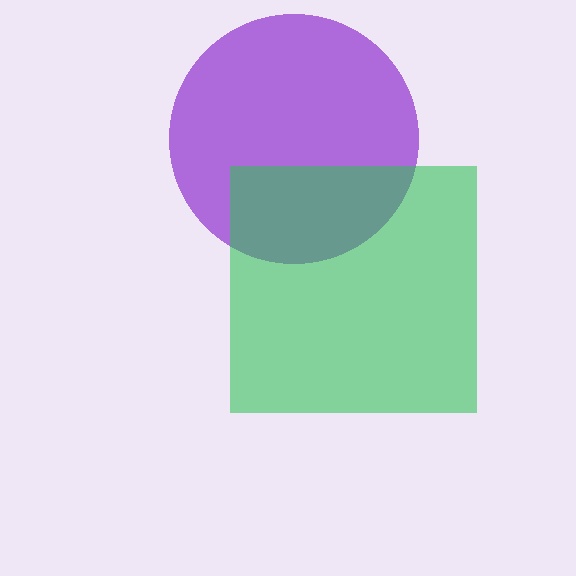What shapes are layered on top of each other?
The layered shapes are: a purple circle, a green square.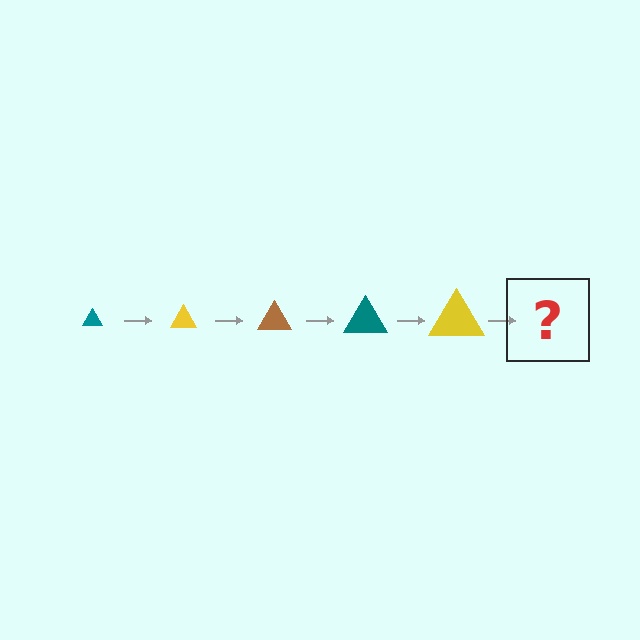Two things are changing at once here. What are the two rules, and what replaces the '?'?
The two rules are that the triangle grows larger each step and the color cycles through teal, yellow, and brown. The '?' should be a brown triangle, larger than the previous one.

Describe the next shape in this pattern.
It should be a brown triangle, larger than the previous one.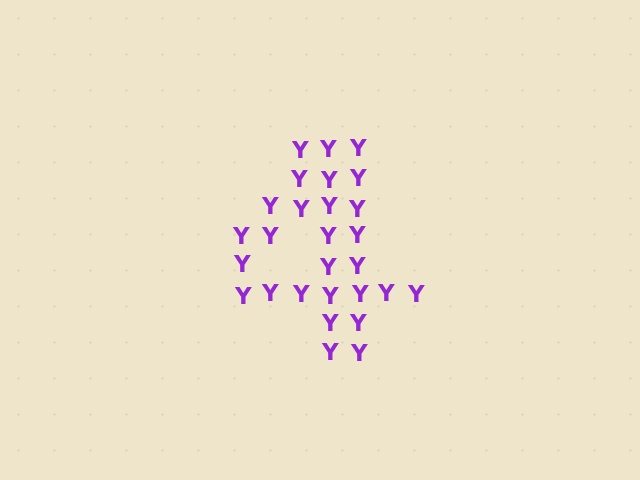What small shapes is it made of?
It is made of small letter Y's.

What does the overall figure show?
The overall figure shows the digit 4.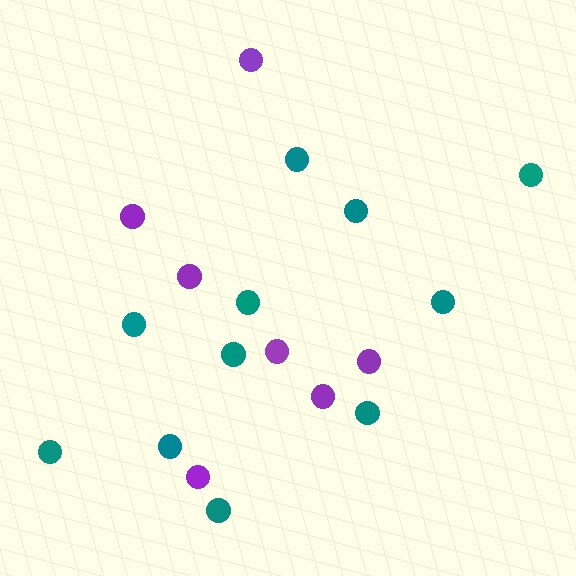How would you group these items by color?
There are 2 groups: one group of purple circles (7) and one group of teal circles (11).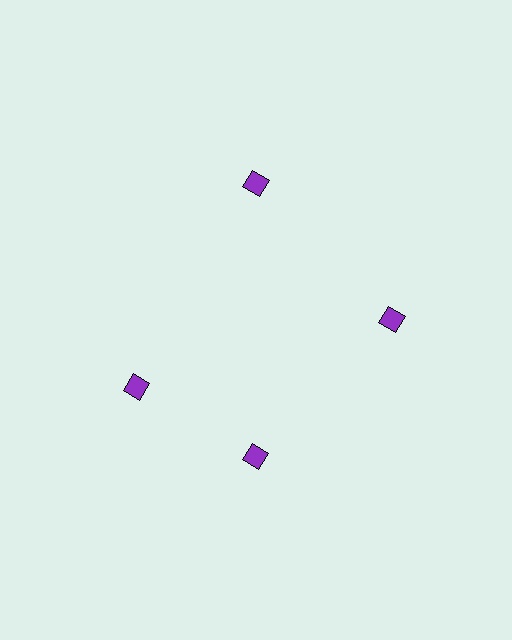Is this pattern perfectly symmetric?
No. The 4 purple diamonds are arranged in a ring, but one element near the 9 o'clock position is rotated out of alignment along the ring, breaking the 4-fold rotational symmetry.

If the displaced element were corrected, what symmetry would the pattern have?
It would have 4-fold rotational symmetry — the pattern would map onto itself every 90 degrees.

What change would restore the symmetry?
The symmetry would be restored by rotating it back into even spacing with its neighbors so that all 4 diamonds sit at equal angles and equal distance from the center.